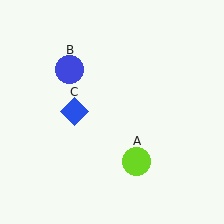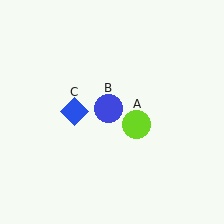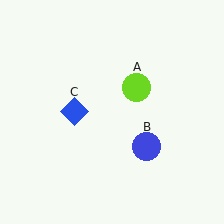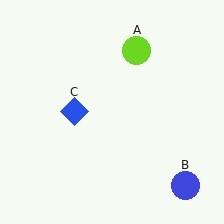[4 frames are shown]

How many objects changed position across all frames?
2 objects changed position: lime circle (object A), blue circle (object B).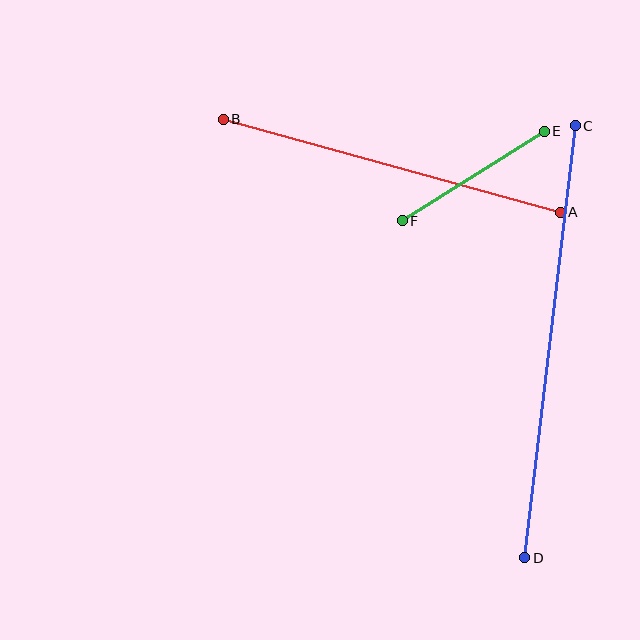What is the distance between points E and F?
The distance is approximately 168 pixels.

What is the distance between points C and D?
The distance is approximately 435 pixels.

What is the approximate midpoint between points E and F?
The midpoint is at approximately (473, 176) pixels.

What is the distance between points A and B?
The distance is approximately 350 pixels.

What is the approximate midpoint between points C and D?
The midpoint is at approximately (550, 342) pixels.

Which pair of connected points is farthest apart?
Points C and D are farthest apart.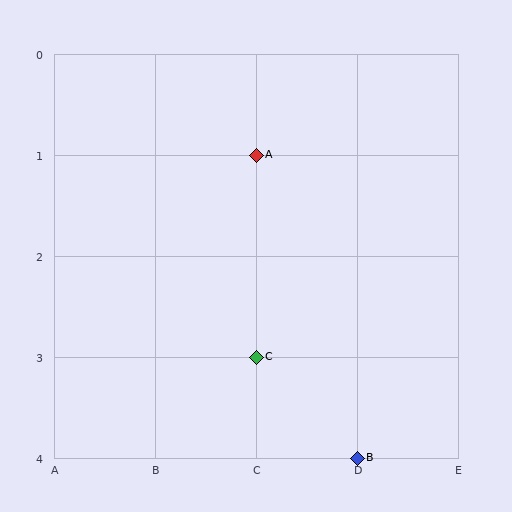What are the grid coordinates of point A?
Point A is at grid coordinates (C, 1).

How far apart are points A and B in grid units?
Points A and B are 1 column and 3 rows apart (about 3.2 grid units diagonally).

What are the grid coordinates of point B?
Point B is at grid coordinates (D, 4).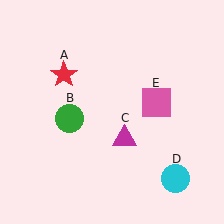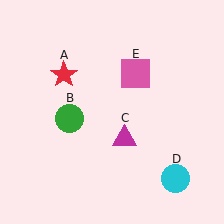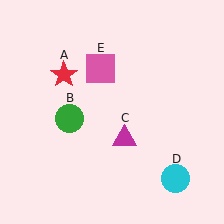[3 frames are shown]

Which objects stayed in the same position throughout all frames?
Red star (object A) and green circle (object B) and magenta triangle (object C) and cyan circle (object D) remained stationary.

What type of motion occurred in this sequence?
The pink square (object E) rotated counterclockwise around the center of the scene.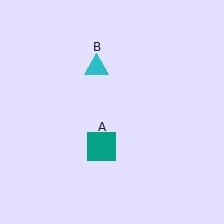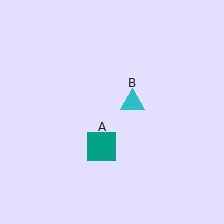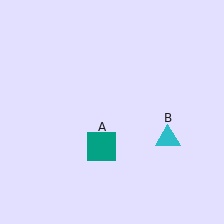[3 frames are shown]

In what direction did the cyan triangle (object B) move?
The cyan triangle (object B) moved down and to the right.